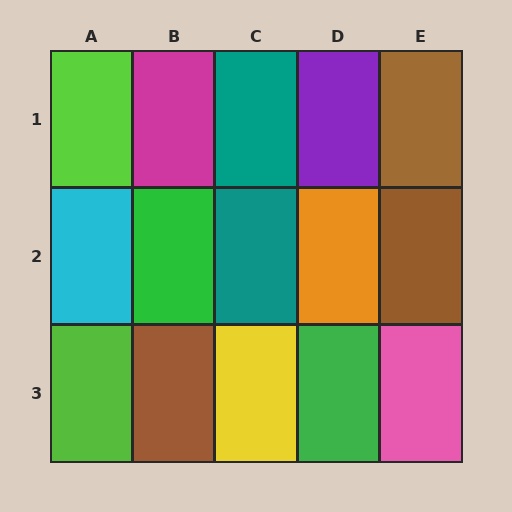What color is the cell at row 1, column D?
Purple.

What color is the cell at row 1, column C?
Teal.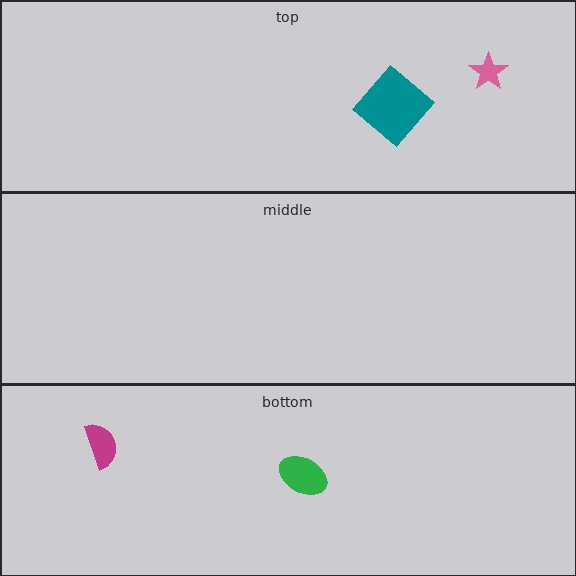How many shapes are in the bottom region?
2.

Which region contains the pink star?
The top region.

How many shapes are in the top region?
2.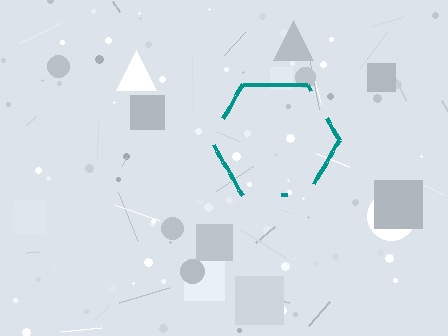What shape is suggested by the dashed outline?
The dashed outline suggests a hexagon.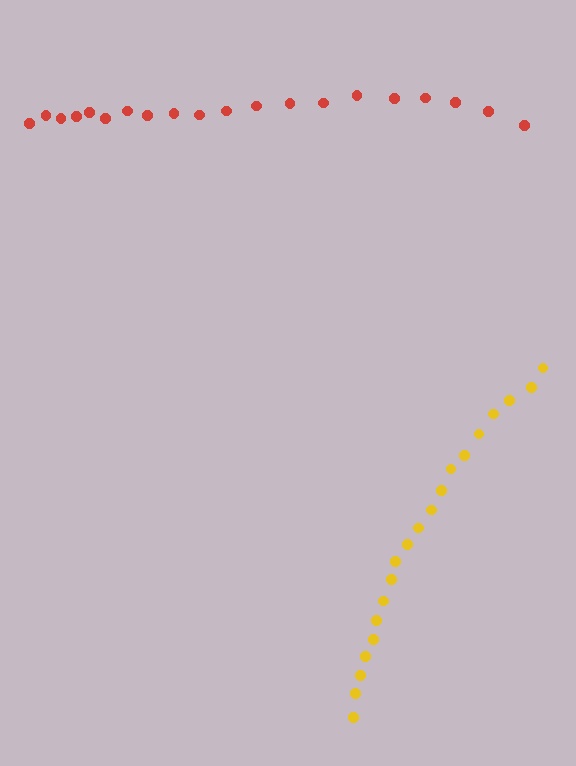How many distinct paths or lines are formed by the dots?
There are 2 distinct paths.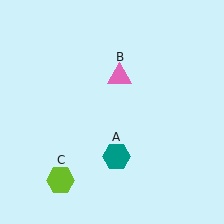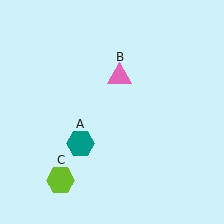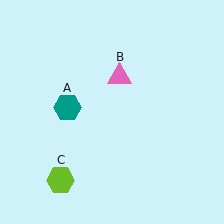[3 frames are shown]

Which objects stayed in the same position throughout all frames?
Pink triangle (object B) and lime hexagon (object C) remained stationary.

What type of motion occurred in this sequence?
The teal hexagon (object A) rotated clockwise around the center of the scene.